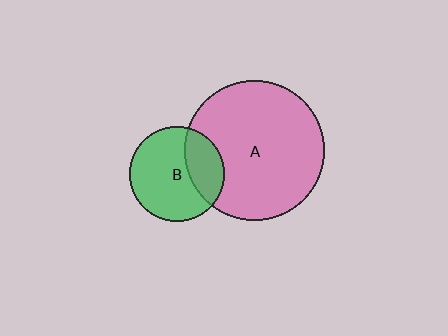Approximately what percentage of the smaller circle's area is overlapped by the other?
Approximately 30%.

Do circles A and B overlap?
Yes.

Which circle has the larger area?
Circle A (pink).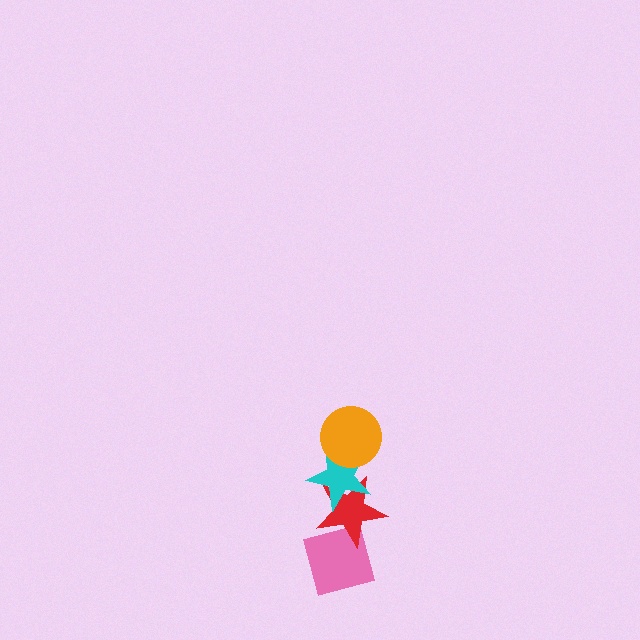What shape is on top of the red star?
The cyan star is on top of the red star.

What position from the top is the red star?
The red star is 3rd from the top.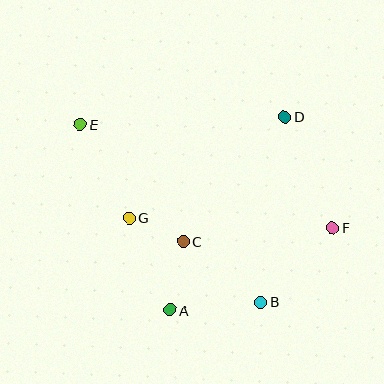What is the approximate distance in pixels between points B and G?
The distance between B and G is approximately 156 pixels.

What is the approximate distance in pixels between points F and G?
The distance between F and G is approximately 204 pixels.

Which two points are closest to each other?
Points C and G are closest to each other.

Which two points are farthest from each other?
Points E and F are farthest from each other.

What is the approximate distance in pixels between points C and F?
The distance between C and F is approximately 150 pixels.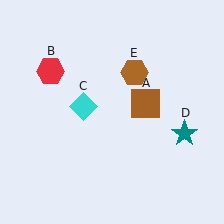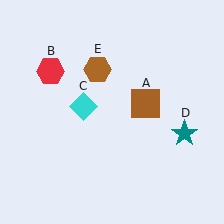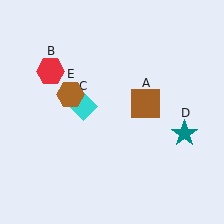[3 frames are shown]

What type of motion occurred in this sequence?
The brown hexagon (object E) rotated counterclockwise around the center of the scene.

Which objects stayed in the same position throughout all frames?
Brown square (object A) and red hexagon (object B) and cyan diamond (object C) and teal star (object D) remained stationary.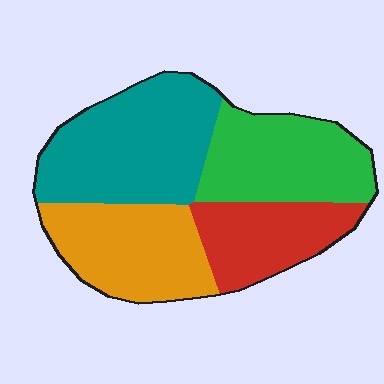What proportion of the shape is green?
Green covers roughly 25% of the shape.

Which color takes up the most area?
Teal, at roughly 30%.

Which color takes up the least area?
Red, at roughly 20%.